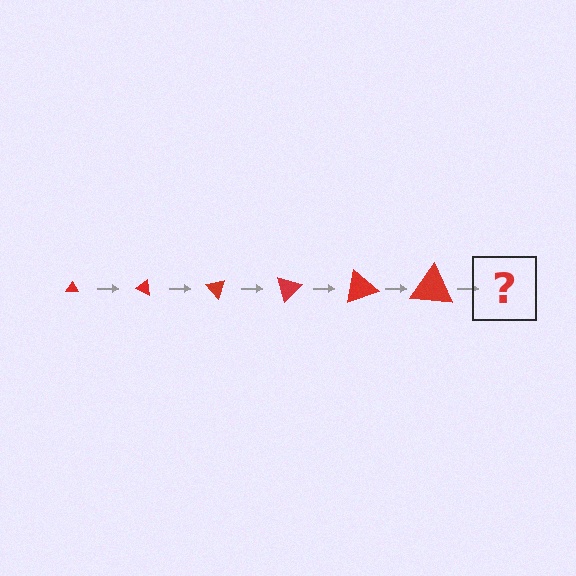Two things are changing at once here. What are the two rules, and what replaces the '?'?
The two rules are that the triangle grows larger each step and it rotates 25 degrees each step. The '?' should be a triangle, larger than the previous one and rotated 150 degrees from the start.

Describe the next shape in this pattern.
It should be a triangle, larger than the previous one and rotated 150 degrees from the start.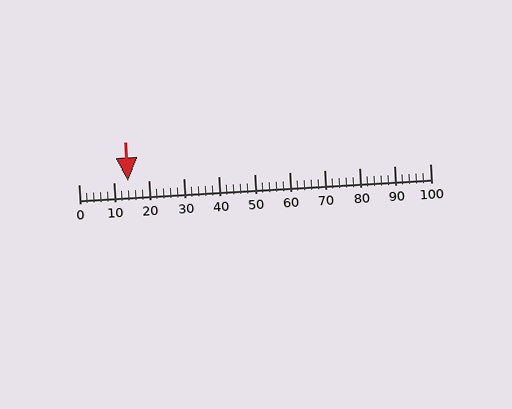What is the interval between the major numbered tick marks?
The major tick marks are spaced 10 units apart.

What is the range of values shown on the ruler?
The ruler shows values from 0 to 100.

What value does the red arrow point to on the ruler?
The red arrow points to approximately 14.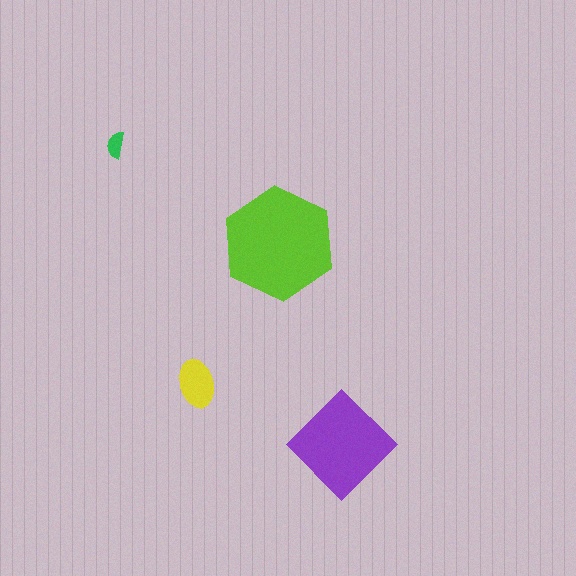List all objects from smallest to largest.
The green semicircle, the yellow ellipse, the purple diamond, the lime hexagon.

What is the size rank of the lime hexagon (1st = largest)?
1st.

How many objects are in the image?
There are 4 objects in the image.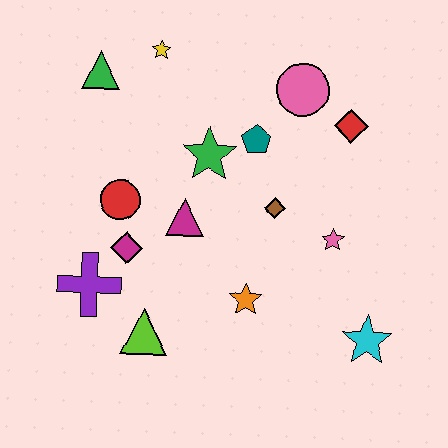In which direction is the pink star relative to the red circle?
The pink star is to the right of the red circle.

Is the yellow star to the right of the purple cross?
Yes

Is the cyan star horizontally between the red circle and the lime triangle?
No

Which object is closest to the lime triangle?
The purple cross is closest to the lime triangle.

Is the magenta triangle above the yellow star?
No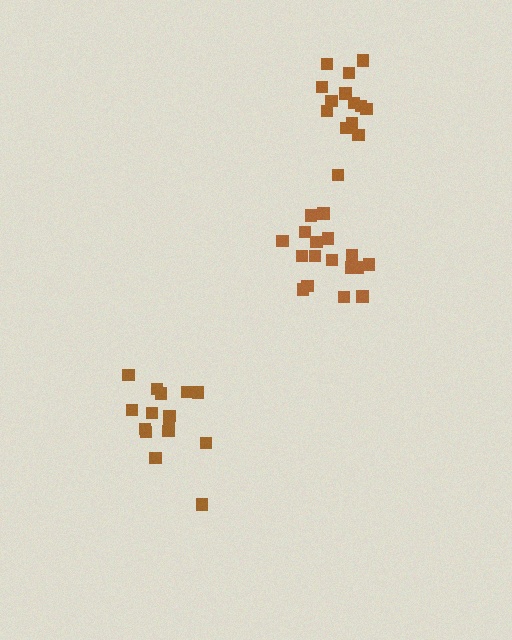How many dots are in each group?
Group 1: 15 dots, Group 2: 14 dots, Group 3: 17 dots (46 total).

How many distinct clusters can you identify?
There are 3 distinct clusters.